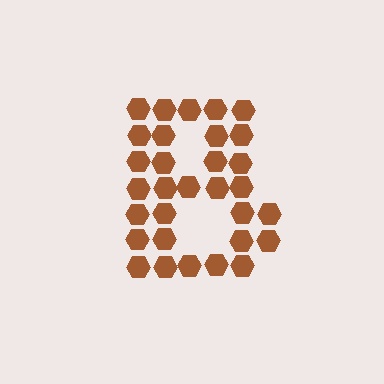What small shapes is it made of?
It is made of small hexagons.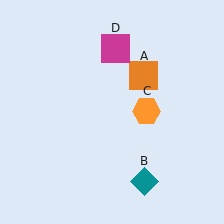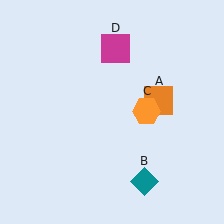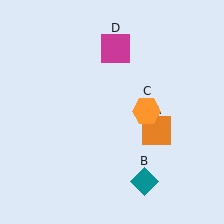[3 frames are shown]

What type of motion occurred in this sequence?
The orange square (object A) rotated clockwise around the center of the scene.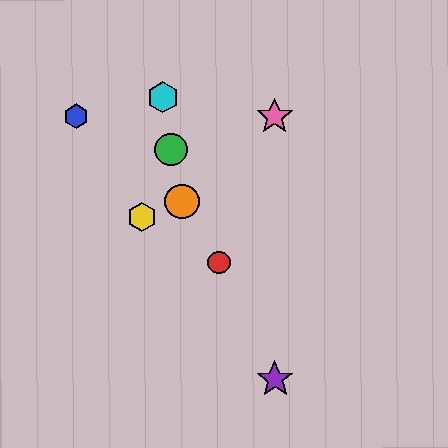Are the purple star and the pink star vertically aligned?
Yes, both are at x≈275.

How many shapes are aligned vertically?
2 shapes (the purple star, the pink star) are aligned vertically.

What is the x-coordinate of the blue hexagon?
The blue hexagon is at x≈76.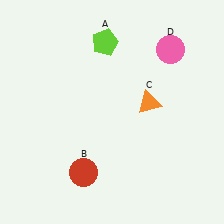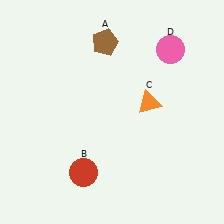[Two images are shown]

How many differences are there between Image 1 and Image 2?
There is 1 difference between the two images.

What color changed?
The pentagon (A) changed from lime in Image 1 to brown in Image 2.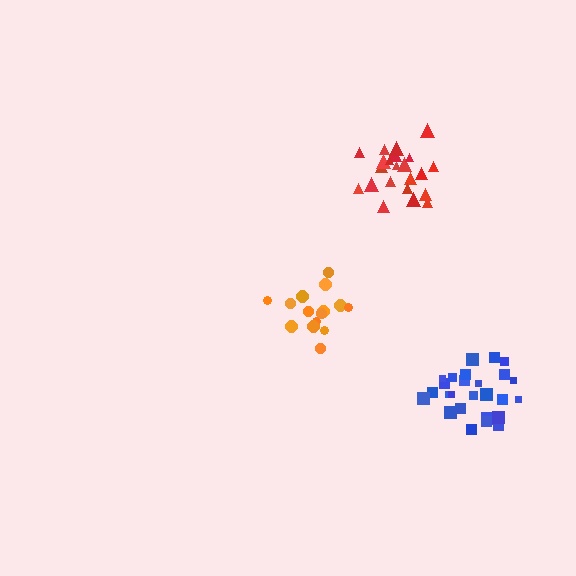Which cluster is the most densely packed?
Red.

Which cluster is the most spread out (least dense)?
Orange.